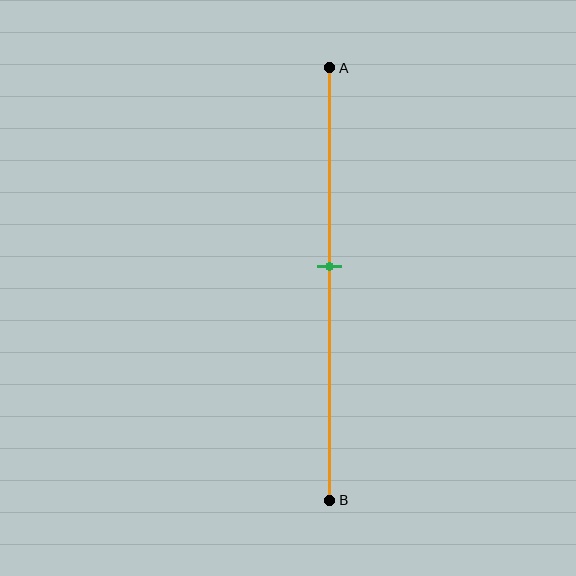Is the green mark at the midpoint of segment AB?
No, the mark is at about 45% from A, not at the 50% midpoint.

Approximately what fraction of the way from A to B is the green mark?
The green mark is approximately 45% of the way from A to B.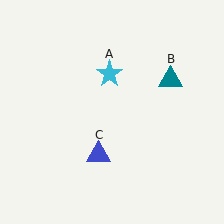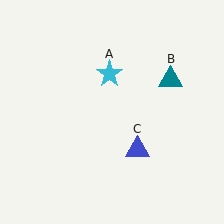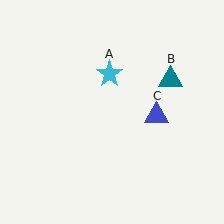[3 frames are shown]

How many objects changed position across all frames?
1 object changed position: blue triangle (object C).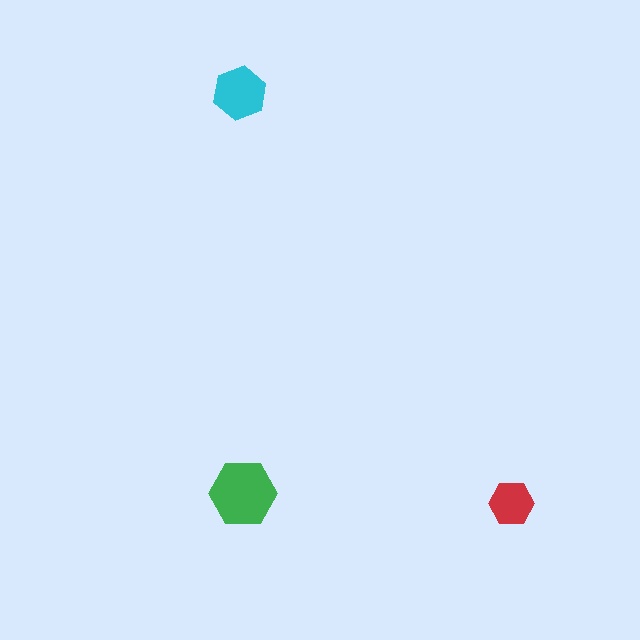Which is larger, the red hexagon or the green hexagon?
The green one.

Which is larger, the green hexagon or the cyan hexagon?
The green one.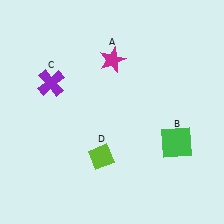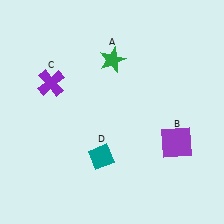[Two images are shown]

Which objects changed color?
A changed from magenta to green. B changed from green to purple. D changed from lime to teal.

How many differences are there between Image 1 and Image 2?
There are 3 differences between the two images.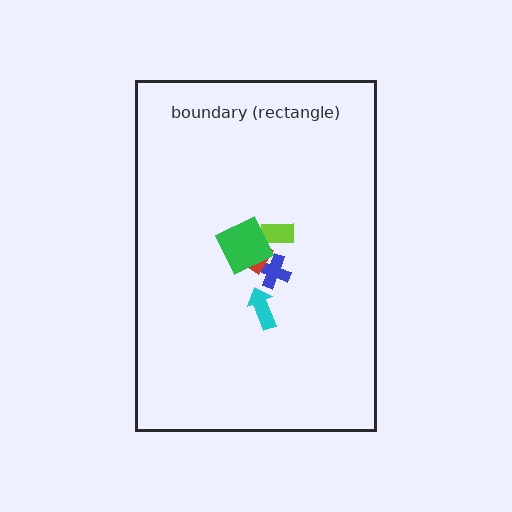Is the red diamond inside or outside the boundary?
Inside.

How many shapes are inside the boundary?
5 inside, 0 outside.